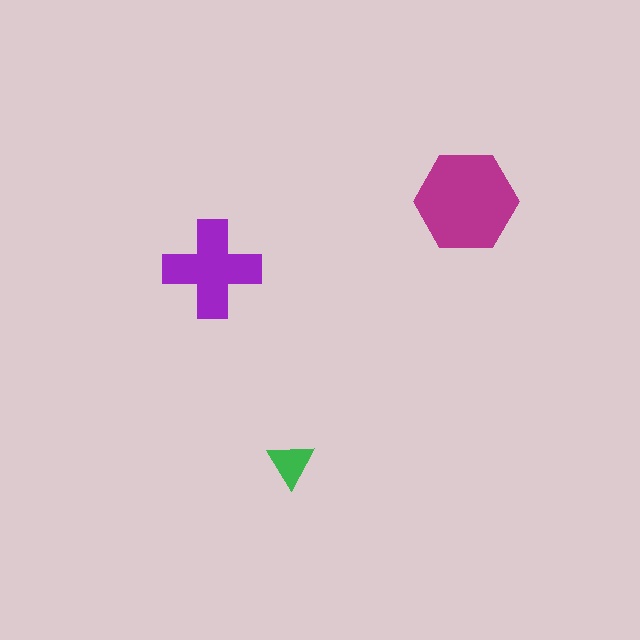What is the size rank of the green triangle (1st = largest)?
3rd.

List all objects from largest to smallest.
The magenta hexagon, the purple cross, the green triangle.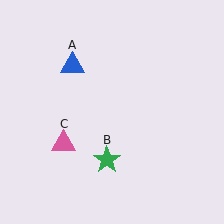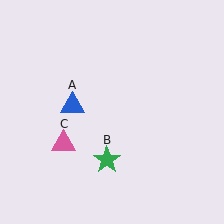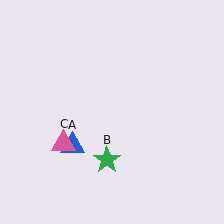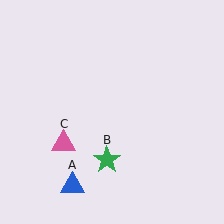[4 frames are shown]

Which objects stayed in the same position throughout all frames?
Green star (object B) and pink triangle (object C) remained stationary.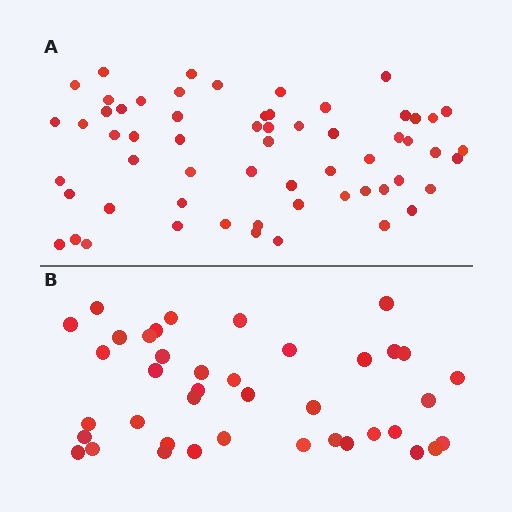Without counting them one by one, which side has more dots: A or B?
Region A (the top region) has more dots.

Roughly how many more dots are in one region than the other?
Region A has approximately 20 more dots than region B.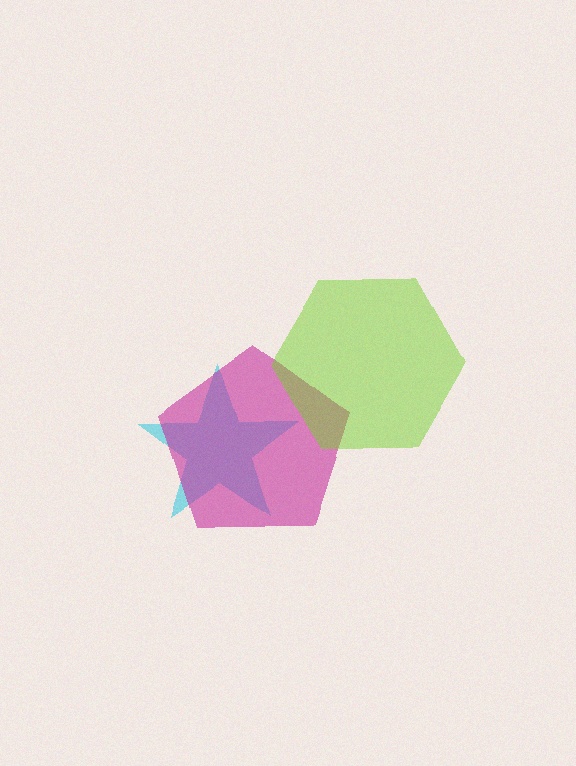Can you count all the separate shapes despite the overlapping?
Yes, there are 3 separate shapes.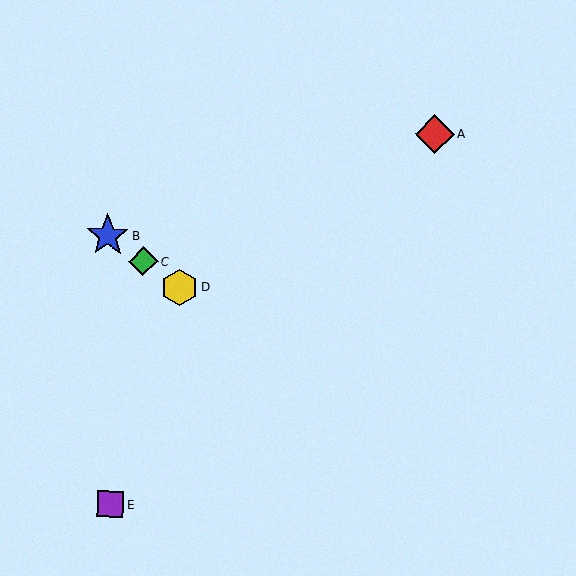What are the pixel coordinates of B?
Object B is at (108, 235).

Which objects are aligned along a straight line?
Objects B, C, D are aligned along a straight line.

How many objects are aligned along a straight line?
3 objects (B, C, D) are aligned along a straight line.